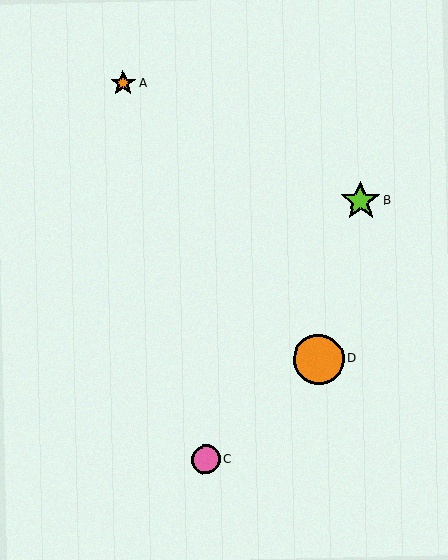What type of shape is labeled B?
Shape B is a lime star.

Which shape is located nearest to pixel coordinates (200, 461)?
The pink circle (labeled C) at (206, 459) is nearest to that location.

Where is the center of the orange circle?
The center of the orange circle is at (318, 359).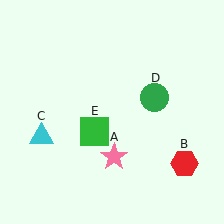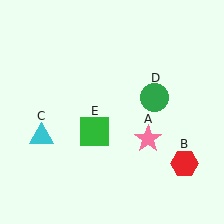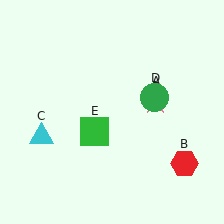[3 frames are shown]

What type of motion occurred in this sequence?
The pink star (object A) rotated counterclockwise around the center of the scene.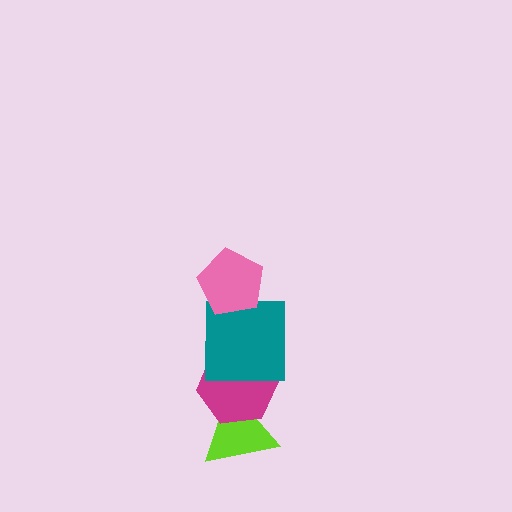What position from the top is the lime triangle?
The lime triangle is 4th from the top.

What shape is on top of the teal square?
The pink pentagon is on top of the teal square.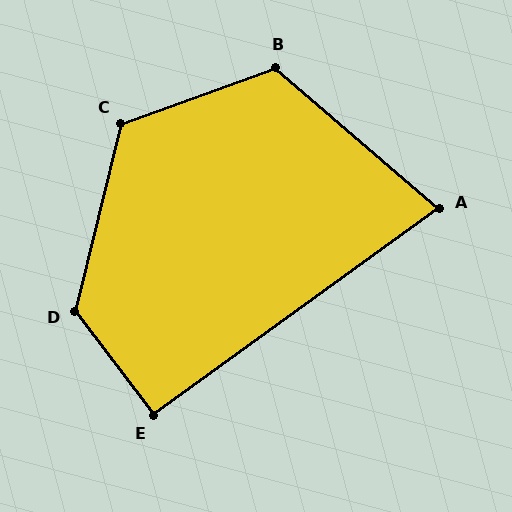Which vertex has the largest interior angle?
D, at approximately 129 degrees.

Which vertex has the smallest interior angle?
A, at approximately 77 degrees.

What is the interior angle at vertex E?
Approximately 91 degrees (approximately right).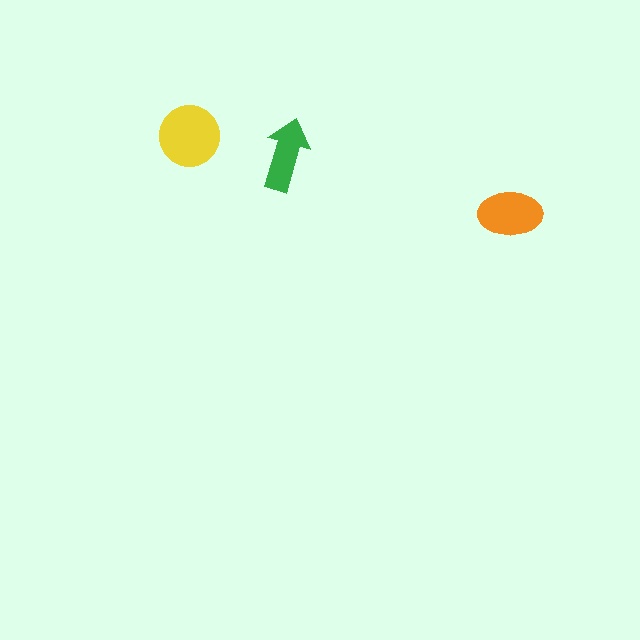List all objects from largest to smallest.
The yellow circle, the orange ellipse, the green arrow.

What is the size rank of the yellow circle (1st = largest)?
1st.